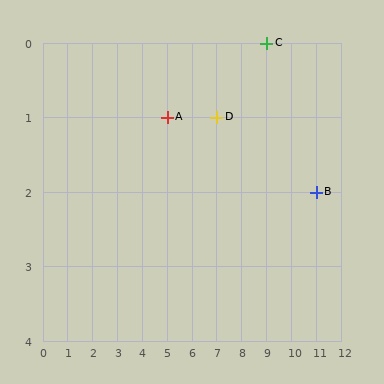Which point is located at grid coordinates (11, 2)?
Point B is at (11, 2).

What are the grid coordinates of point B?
Point B is at grid coordinates (11, 2).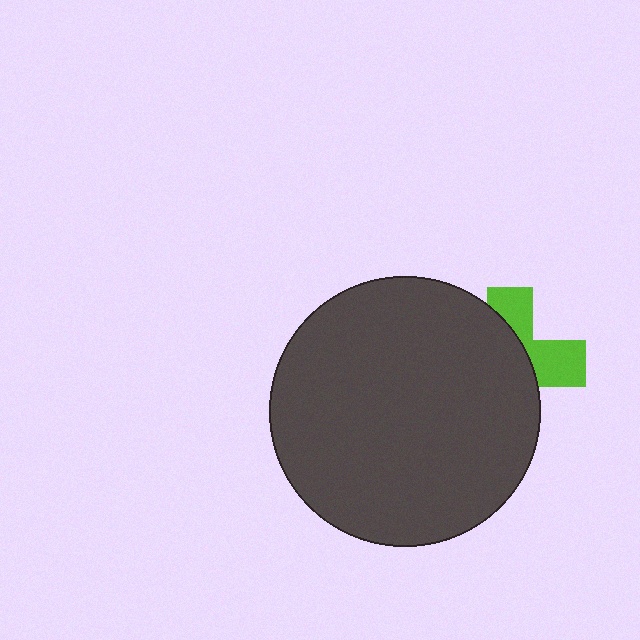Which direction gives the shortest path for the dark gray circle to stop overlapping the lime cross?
Moving left gives the shortest separation.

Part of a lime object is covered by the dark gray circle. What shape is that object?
It is a cross.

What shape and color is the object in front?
The object in front is a dark gray circle.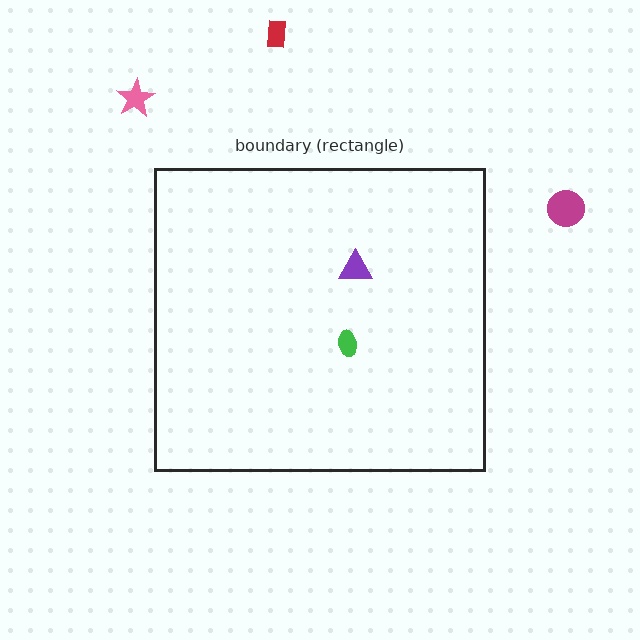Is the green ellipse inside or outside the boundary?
Inside.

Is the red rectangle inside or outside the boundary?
Outside.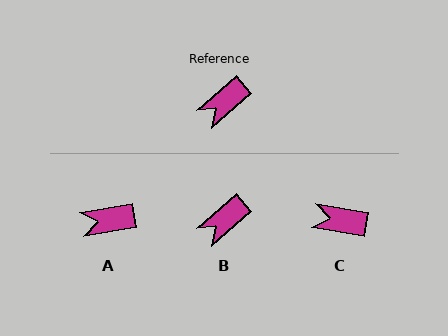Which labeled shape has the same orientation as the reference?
B.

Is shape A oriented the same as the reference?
No, it is off by about 31 degrees.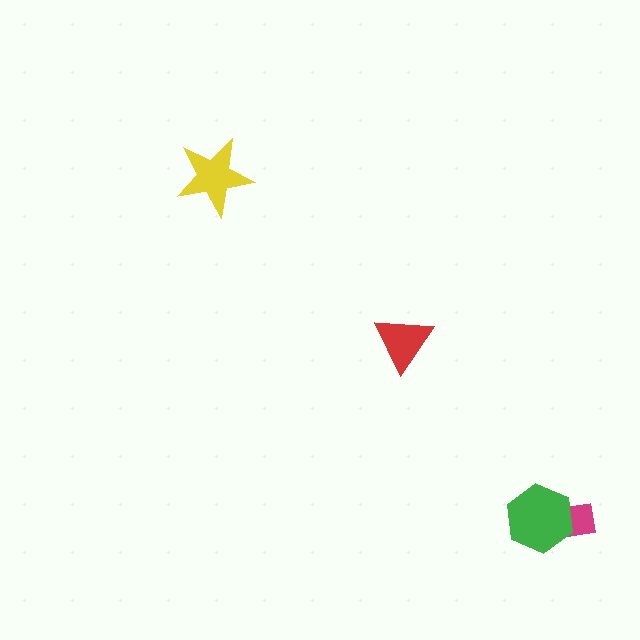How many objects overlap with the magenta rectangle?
1 object overlaps with the magenta rectangle.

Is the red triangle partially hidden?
No, no other shape covers it.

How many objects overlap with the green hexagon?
1 object overlaps with the green hexagon.